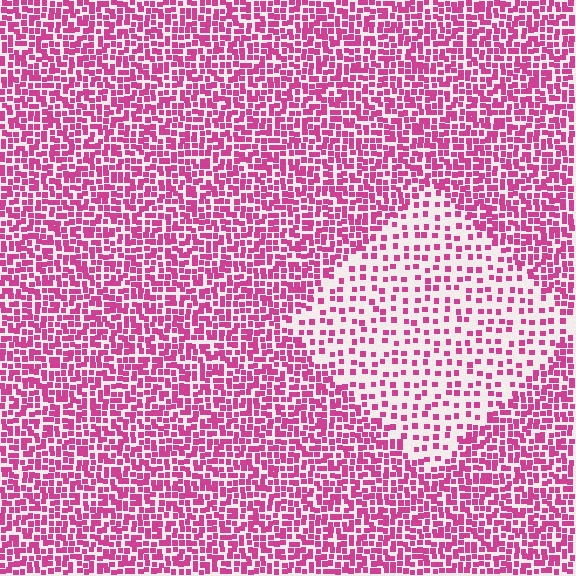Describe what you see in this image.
The image contains small magenta elements arranged at two different densities. A diamond-shaped region is visible where the elements are less densely packed than the surrounding area.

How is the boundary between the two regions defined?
The boundary is defined by a change in element density (approximately 2.4x ratio). All elements are the same color, size, and shape.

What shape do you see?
I see a diamond.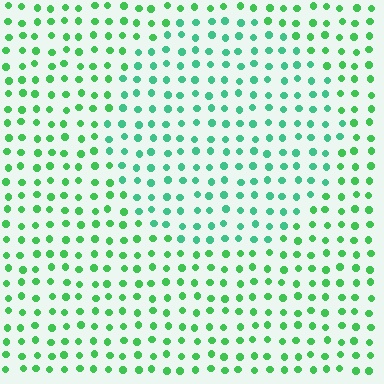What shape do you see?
I see a circle.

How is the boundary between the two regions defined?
The boundary is defined purely by a slight shift in hue (about 26 degrees). Spacing, size, and orientation are identical on both sides.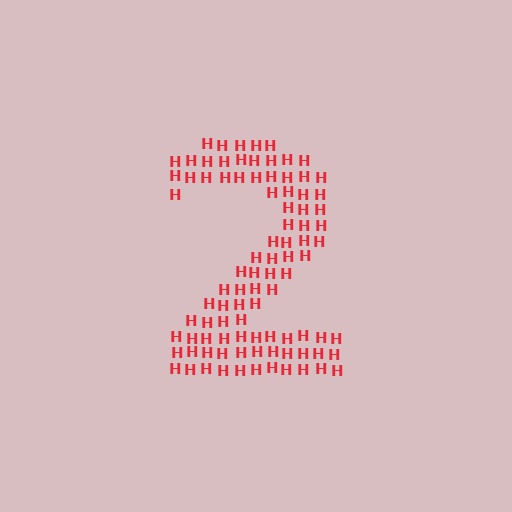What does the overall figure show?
The overall figure shows the digit 2.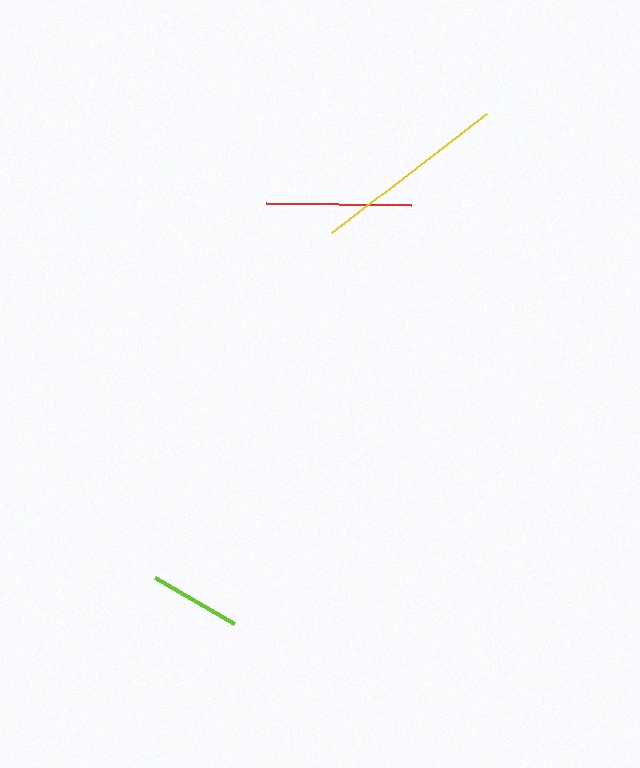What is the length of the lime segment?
The lime segment is approximately 92 pixels long.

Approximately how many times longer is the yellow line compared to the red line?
The yellow line is approximately 1.3 times the length of the red line.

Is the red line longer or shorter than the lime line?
The red line is longer than the lime line.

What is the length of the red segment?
The red segment is approximately 144 pixels long.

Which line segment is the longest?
The yellow line is the longest at approximately 194 pixels.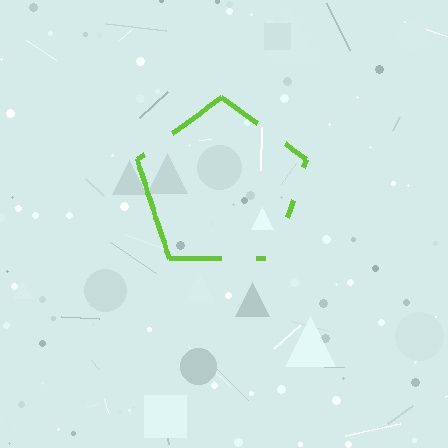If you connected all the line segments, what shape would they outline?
They would outline a pentagon.